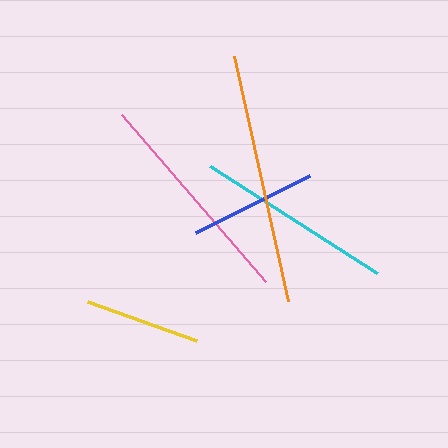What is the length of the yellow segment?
The yellow segment is approximately 116 pixels long.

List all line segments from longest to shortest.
From longest to shortest: orange, pink, cyan, blue, yellow.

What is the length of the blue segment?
The blue segment is approximately 128 pixels long.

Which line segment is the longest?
The orange line is the longest at approximately 250 pixels.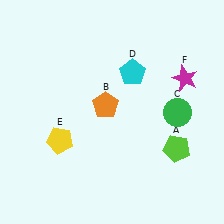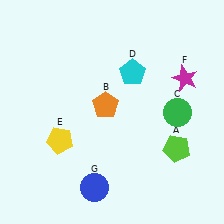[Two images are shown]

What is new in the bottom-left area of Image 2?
A blue circle (G) was added in the bottom-left area of Image 2.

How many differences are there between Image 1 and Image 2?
There is 1 difference between the two images.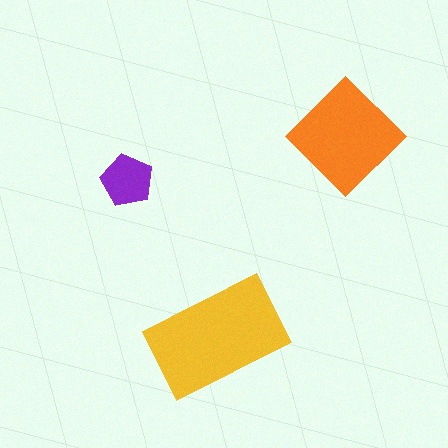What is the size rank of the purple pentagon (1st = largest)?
3rd.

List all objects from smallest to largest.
The purple pentagon, the orange diamond, the yellow rectangle.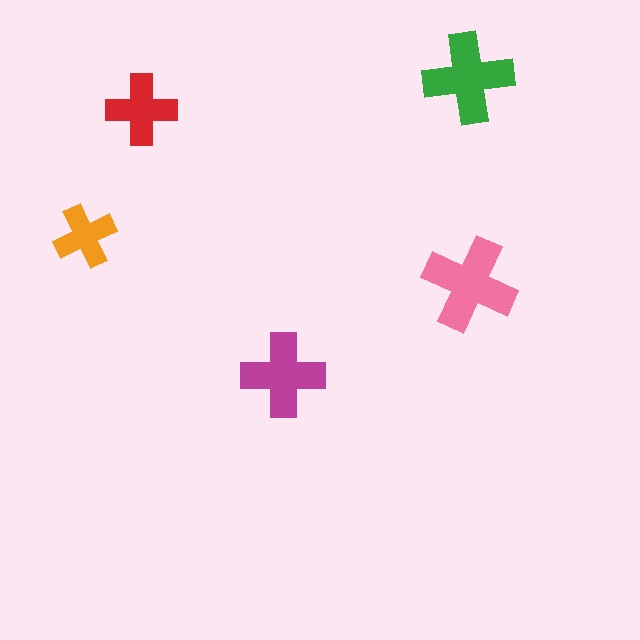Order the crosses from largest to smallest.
the pink one, the green one, the magenta one, the red one, the orange one.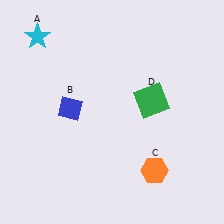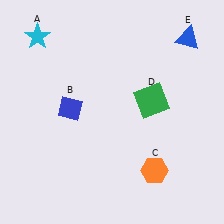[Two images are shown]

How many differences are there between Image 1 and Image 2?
There is 1 difference between the two images.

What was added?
A blue triangle (E) was added in Image 2.